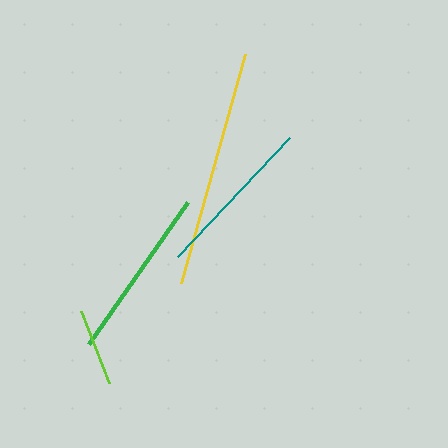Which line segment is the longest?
The yellow line is the longest at approximately 237 pixels.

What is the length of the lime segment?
The lime segment is approximately 77 pixels long.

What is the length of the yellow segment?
The yellow segment is approximately 237 pixels long.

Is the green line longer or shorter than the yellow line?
The yellow line is longer than the green line.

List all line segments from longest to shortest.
From longest to shortest: yellow, green, teal, lime.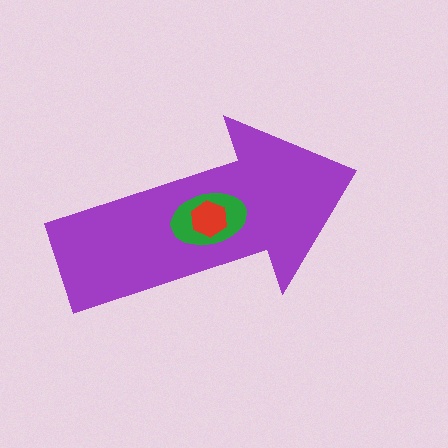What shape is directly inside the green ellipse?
The red hexagon.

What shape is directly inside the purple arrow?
The green ellipse.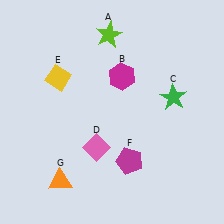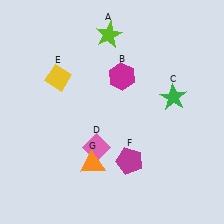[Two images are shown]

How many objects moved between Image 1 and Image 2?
1 object moved between the two images.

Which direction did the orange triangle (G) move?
The orange triangle (G) moved right.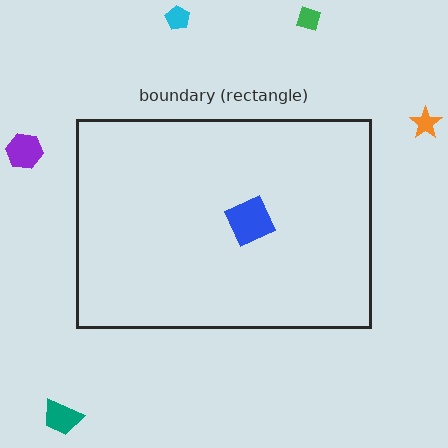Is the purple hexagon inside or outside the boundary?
Outside.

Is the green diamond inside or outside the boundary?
Outside.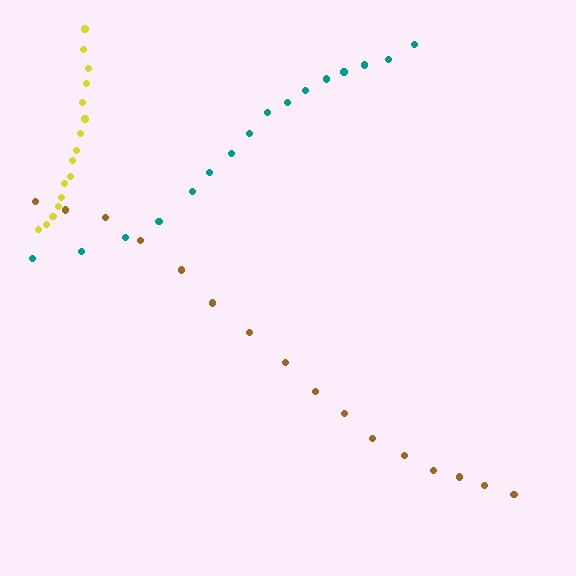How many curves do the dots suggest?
There are 3 distinct paths.